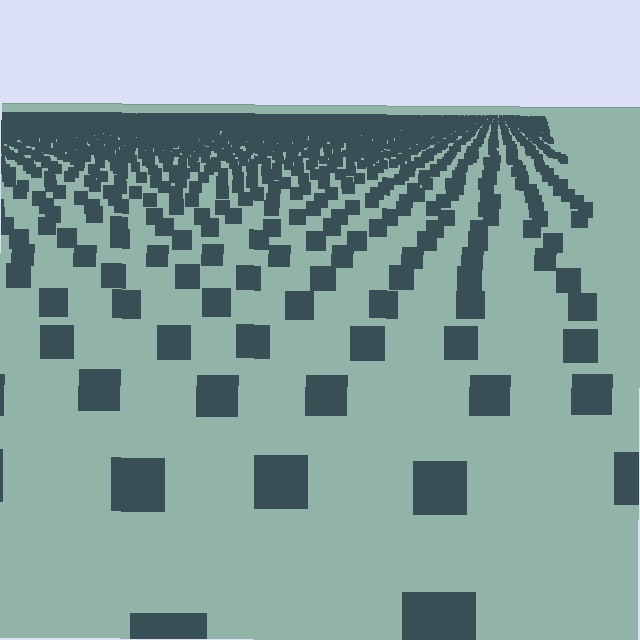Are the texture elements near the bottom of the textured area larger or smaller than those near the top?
Larger. Near the bottom, elements are closer to the viewer and appear at a bigger on-screen size.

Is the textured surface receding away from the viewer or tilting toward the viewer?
The surface is receding away from the viewer. Texture elements get smaller and denser toward the top.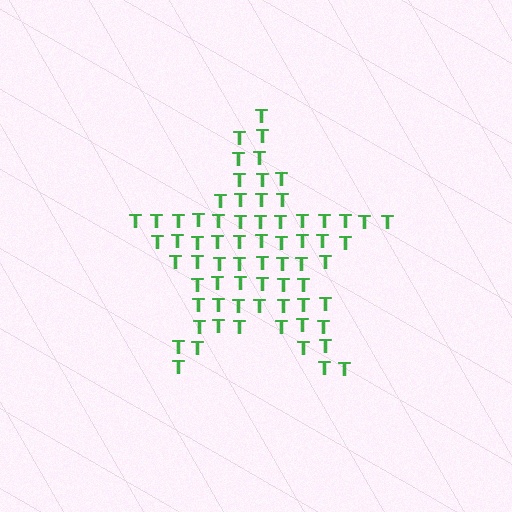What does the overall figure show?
The overall figure shows a star.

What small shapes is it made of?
It is made of small letter T's.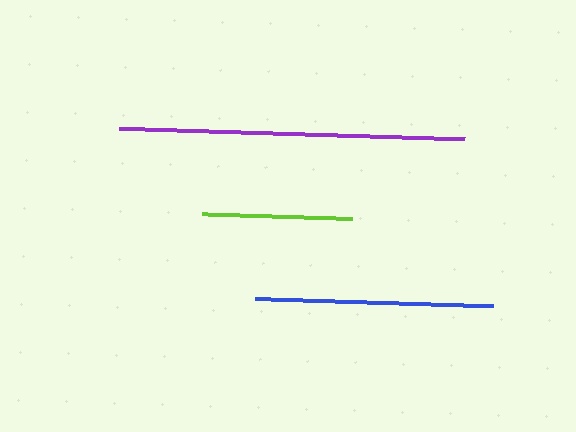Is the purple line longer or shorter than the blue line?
The purple line is longer than the blue line.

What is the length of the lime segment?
The lime segment is approximately 150 pixels long.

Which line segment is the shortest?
The lime line is the shortest at approximately 150 pixels.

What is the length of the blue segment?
The blue segment is approximately 238 pixels long.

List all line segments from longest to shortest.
From longest to shortest: purple, blue, lime.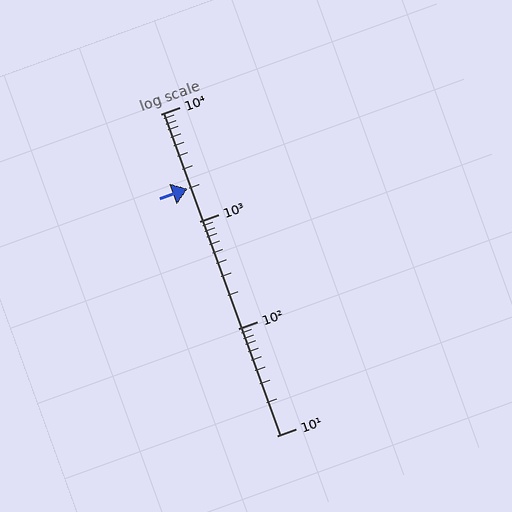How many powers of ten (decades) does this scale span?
The scale spans 3 decades, from 10 to 10000.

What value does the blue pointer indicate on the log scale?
The pointer indicates approximately 2000.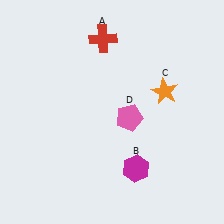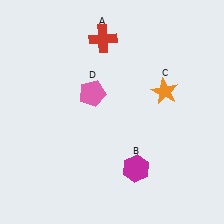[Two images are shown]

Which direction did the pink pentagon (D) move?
The pink pentagon (D) moved left.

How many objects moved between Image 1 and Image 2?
1 object moved between the two images.